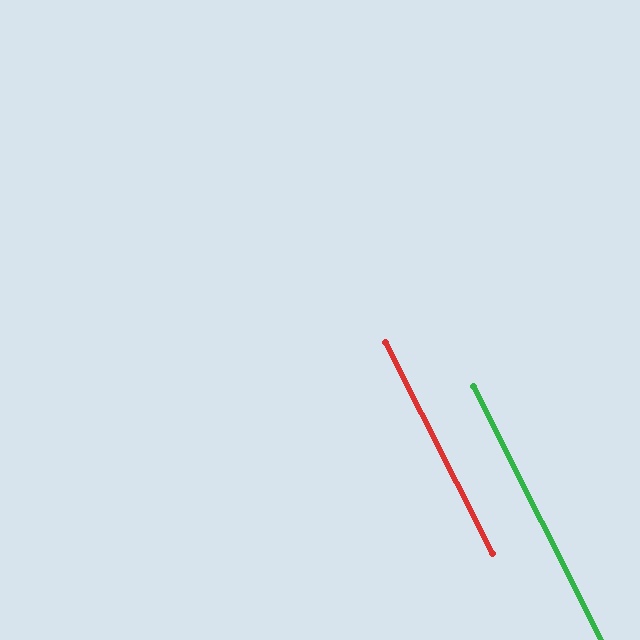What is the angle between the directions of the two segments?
Approximately 0 degrees.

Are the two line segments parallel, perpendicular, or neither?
Parallel — their directions differ by only 0.0°.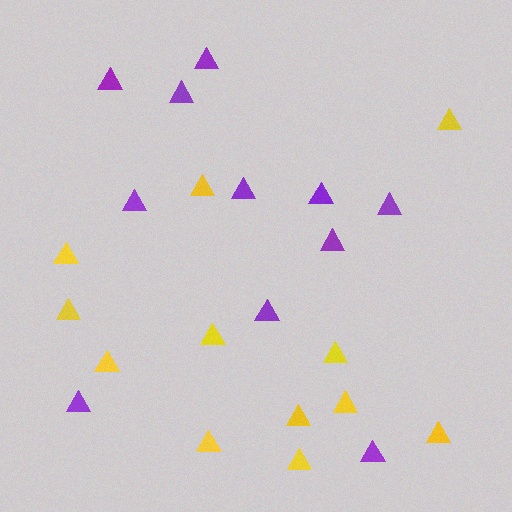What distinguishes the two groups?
There are 2 groups: one group of purple triangles (11) and one group of yellow triangles (12).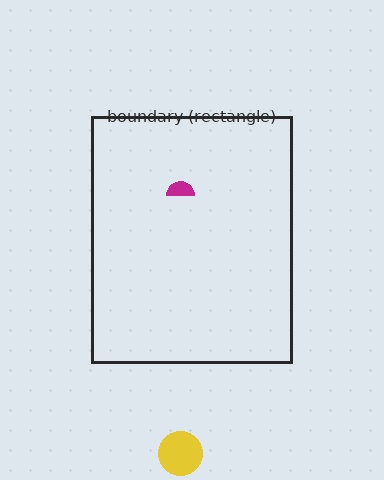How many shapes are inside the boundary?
1 inside, 1 outside.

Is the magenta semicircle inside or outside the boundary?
Inside.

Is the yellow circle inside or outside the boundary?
Outside.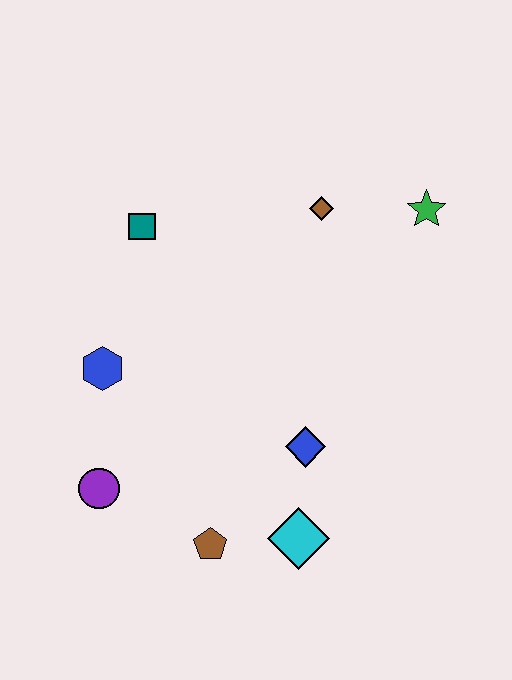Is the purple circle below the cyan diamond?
No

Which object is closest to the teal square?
The blue hexagon is closest to the teal square.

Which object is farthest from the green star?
The purple circle is farthest from the green star.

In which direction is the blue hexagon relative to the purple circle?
The blue hexagon is above the purple circle.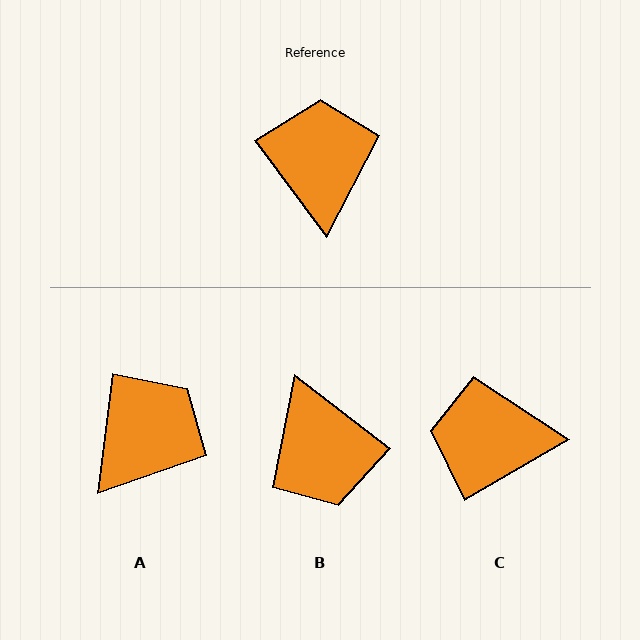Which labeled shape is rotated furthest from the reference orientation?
B, about 164 degrees away.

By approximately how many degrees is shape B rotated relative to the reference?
Approximately 164 degrees clockwise.